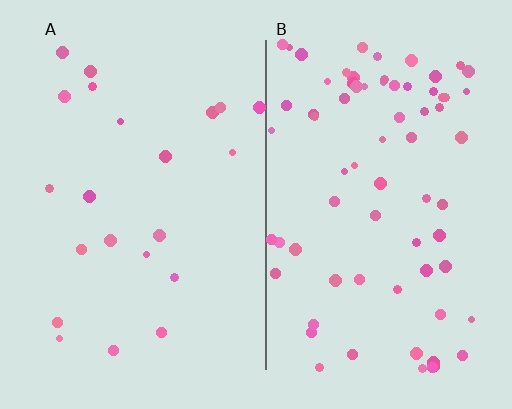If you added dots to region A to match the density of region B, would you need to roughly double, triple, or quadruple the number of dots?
Approximately triple.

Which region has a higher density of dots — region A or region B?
B (the right).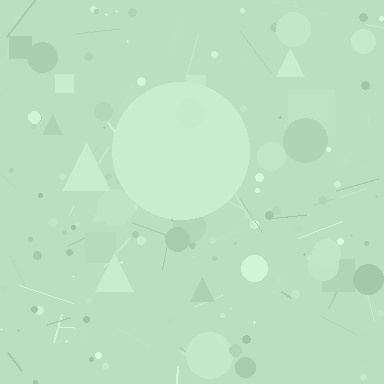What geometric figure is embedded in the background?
A circle is embedded in the background.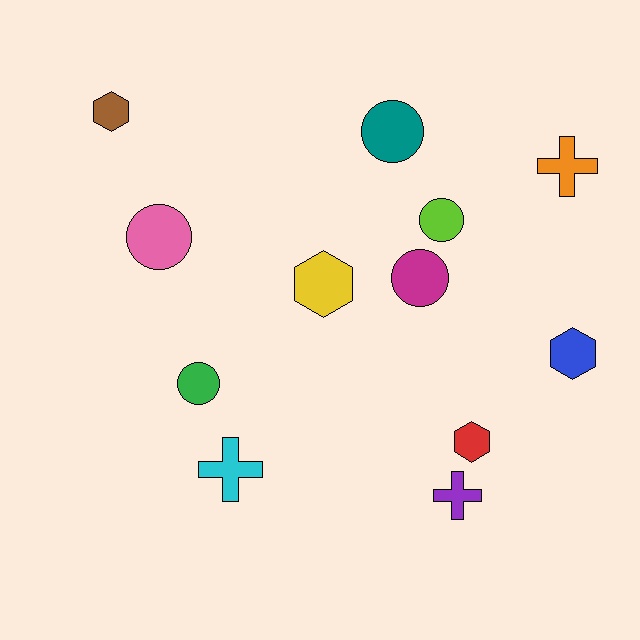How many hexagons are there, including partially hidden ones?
There are 4 hexagons.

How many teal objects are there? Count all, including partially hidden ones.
There is 1 teal object.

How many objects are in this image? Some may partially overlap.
There are 12 objects.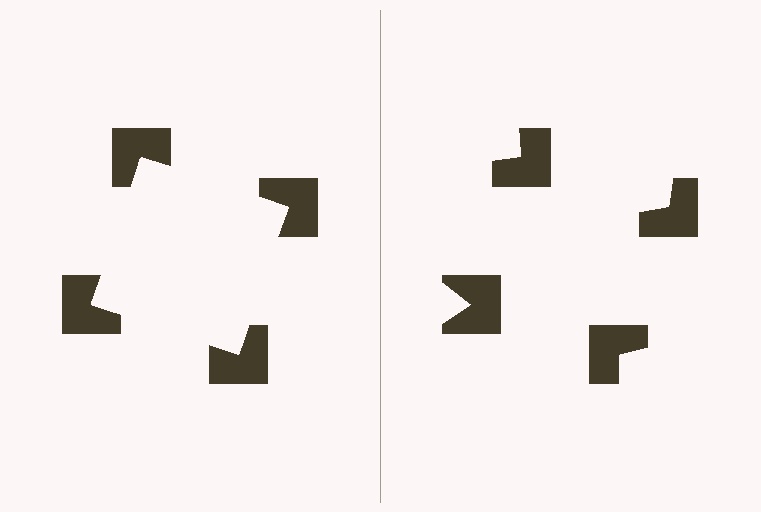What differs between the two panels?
The notched squares are positioned identically on both sides; only the wedge orientations differ. On the left they align to a square; on the right they are misaligned.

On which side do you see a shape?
An illusory square appears on the left side. On the right side the wedge cuts are rotated, so no coherent shape forms.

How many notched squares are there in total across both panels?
8 — 4 on each side.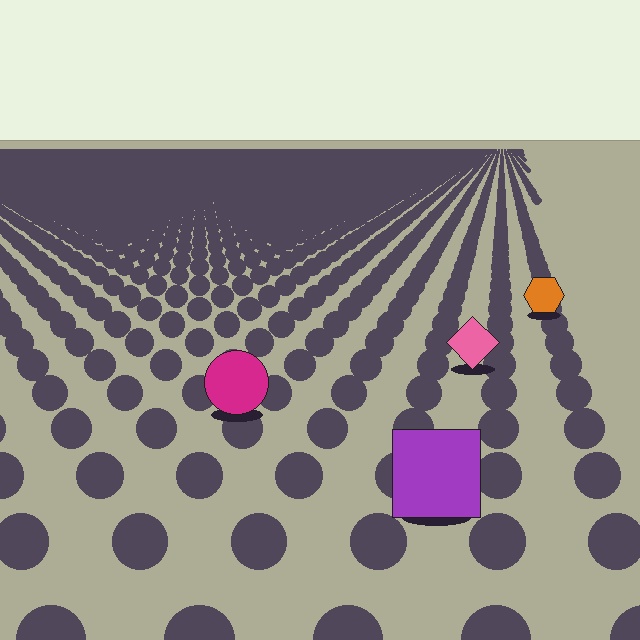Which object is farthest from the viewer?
The orange hexagon is farthest from the viewer. It appears smaller and the ground texture around it is denser.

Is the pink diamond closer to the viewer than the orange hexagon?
Yes. The pink diamond is closer — you can tell from the texture gradient: the ground texture is coarser near it.